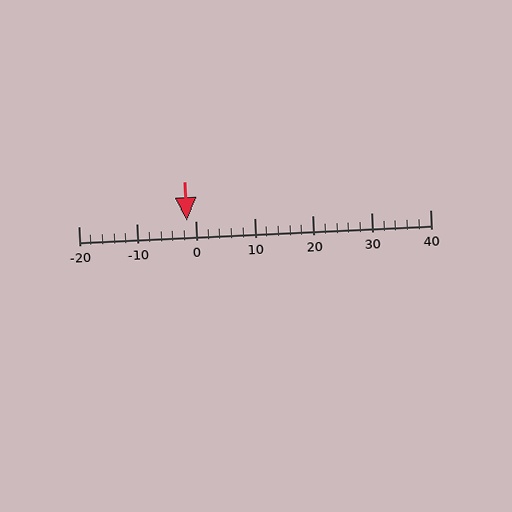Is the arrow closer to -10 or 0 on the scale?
The arrow is closer to 0.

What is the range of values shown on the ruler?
The ruler shows values from -20 to 40.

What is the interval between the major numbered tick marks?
The major tick marks are spaced 10 units apart.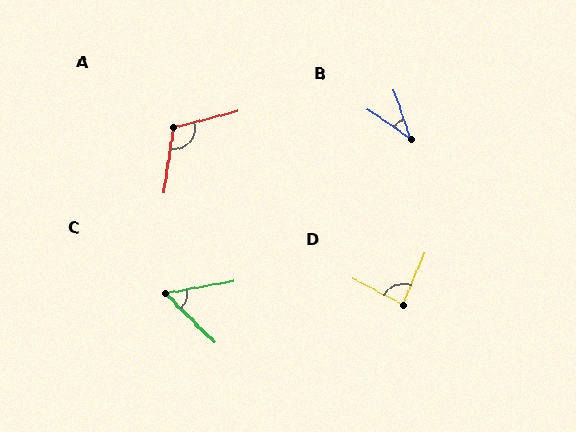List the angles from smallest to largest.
B (36°), C (55°), D (85°), A (113°).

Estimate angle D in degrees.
Approximately 85 degrees.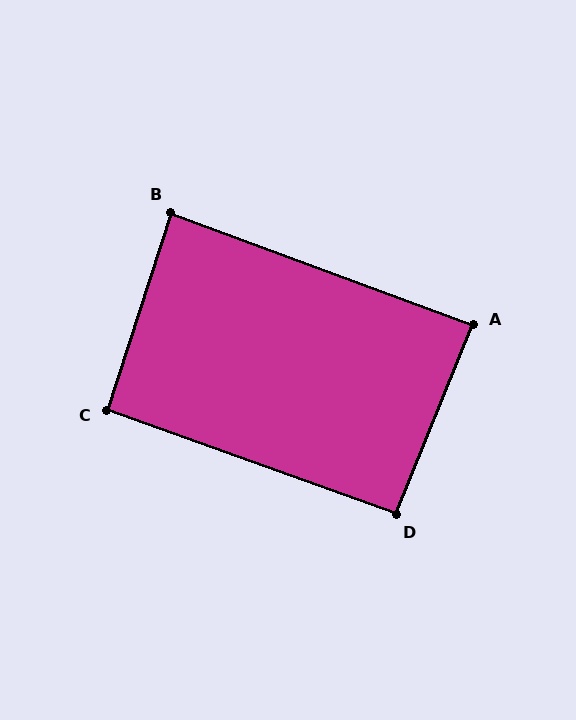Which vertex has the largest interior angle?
D, at approximately 92 degrees.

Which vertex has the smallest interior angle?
B, at approximately 88 degrees.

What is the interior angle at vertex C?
Approximately 92 degrees (approximately right).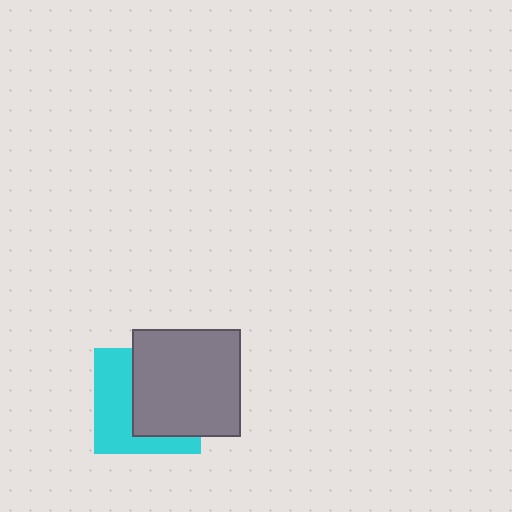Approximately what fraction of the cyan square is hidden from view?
Roughly 55% of the cyan square is hidden behind the gray square.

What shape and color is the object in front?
The object in front is a gray square.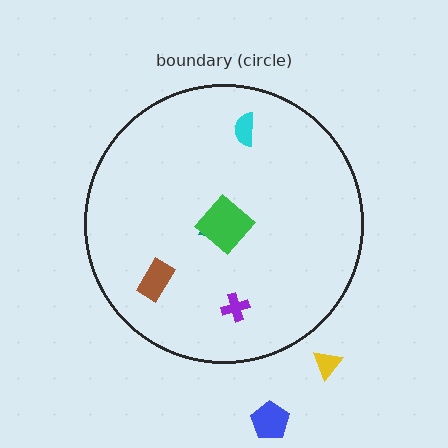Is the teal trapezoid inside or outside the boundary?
Inside.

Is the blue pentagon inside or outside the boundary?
Outside.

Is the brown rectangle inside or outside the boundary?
Inside.